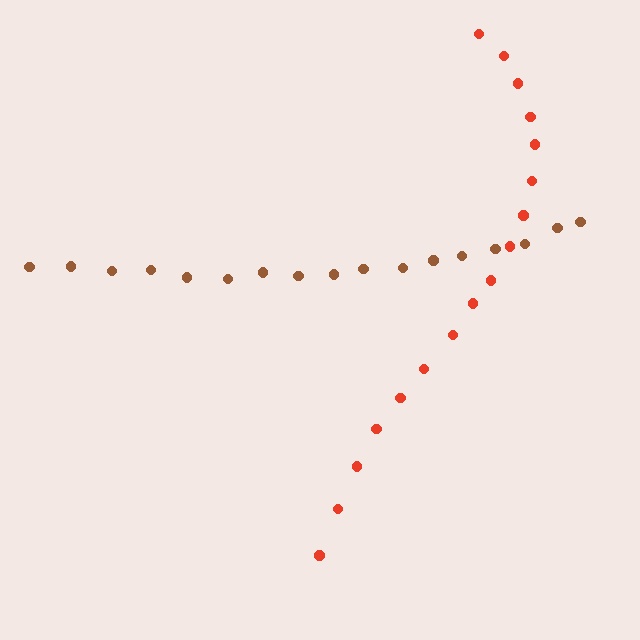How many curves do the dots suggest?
There are 2 distinct paths.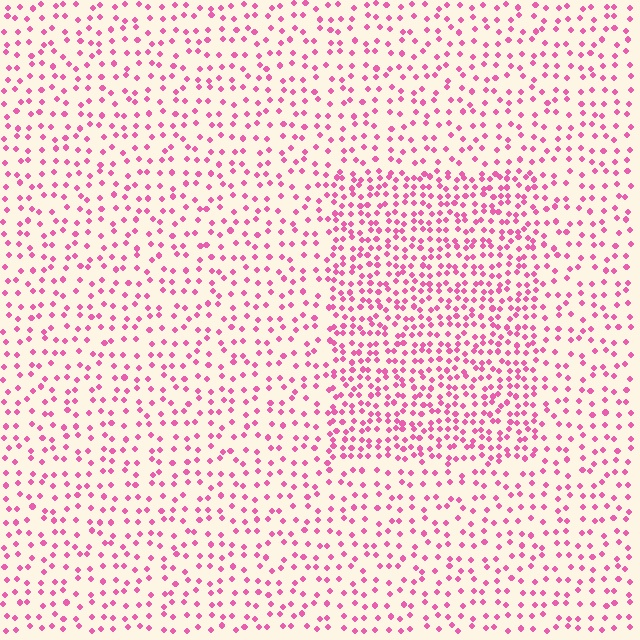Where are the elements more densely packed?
The elements are more densely packed inside the rectangle boundary.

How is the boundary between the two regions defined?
The boundary is defined by a change in element density (approximately 1.9x ratio). All elements are the same color, size, and shape.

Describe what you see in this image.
The image contains small pink elements arranged at two different densities. A rectangle-shaped region is visible where the elements are more densely packed than the surrounding area.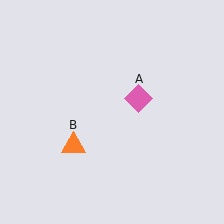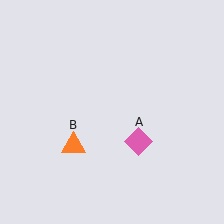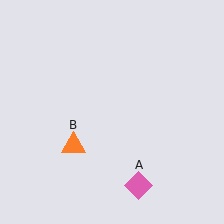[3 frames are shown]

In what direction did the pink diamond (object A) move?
The pink diamond (object A) moved down.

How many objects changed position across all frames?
1 object changed position: pink diamond (object A).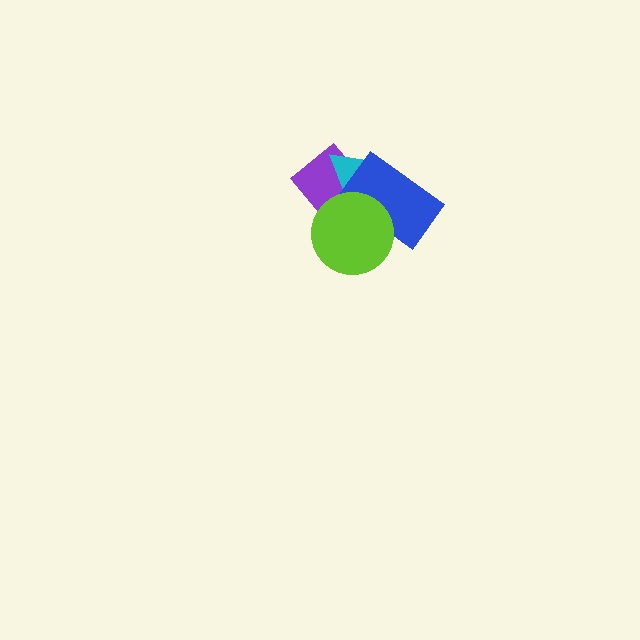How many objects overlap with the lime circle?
2 objects overlap with the lime circle.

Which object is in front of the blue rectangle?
The lime circle is in front of the blue rectangle.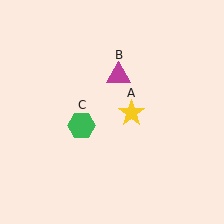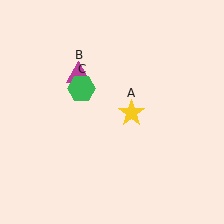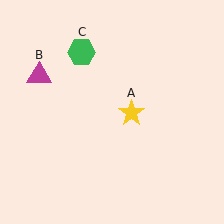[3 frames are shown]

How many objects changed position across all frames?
2 objects changed position: magenta triangle (object B), green hexagon (object C).